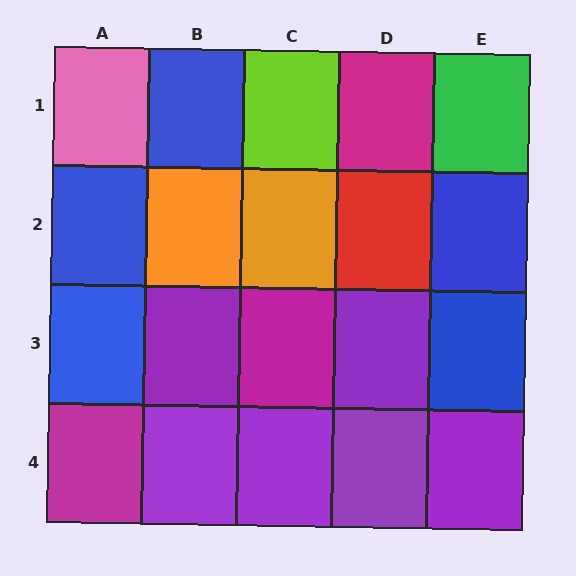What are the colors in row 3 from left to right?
Blue, purple, magenta, purple, blue.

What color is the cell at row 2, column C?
Orange.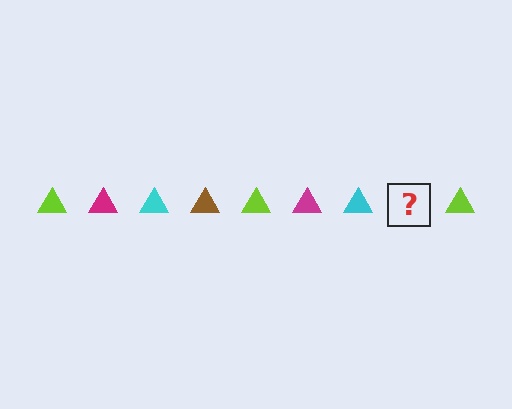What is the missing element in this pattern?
The missing element is a brown triangle.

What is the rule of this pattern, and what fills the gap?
The rule is that the pattern cycles through lime, magenta, cyan, brown triangles. The gap should be filled with a brown triangle.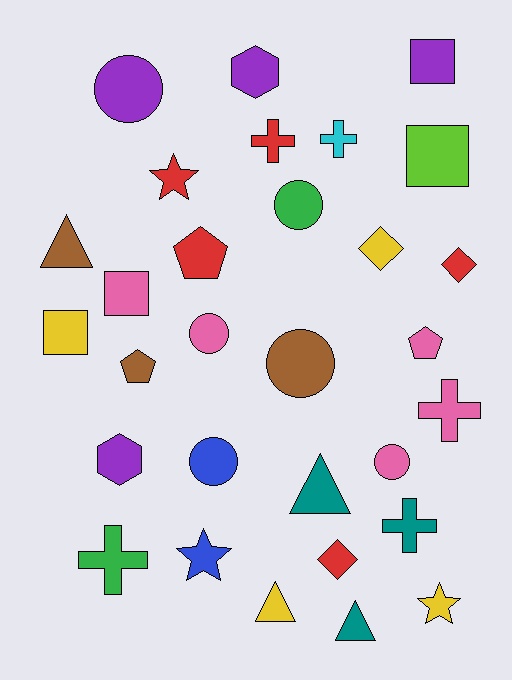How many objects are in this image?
There are 30 objects.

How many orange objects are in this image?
There are no orange objects.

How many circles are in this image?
There are 6 circles.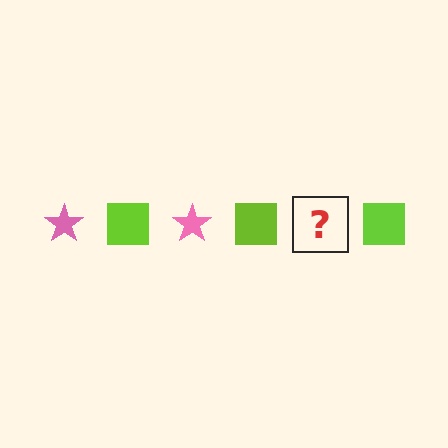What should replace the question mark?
The question mark should be replaced with a pink star.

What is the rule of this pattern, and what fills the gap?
The rule is that the pattern alternates between pink star and lime square. The gap should be filled with a pink star.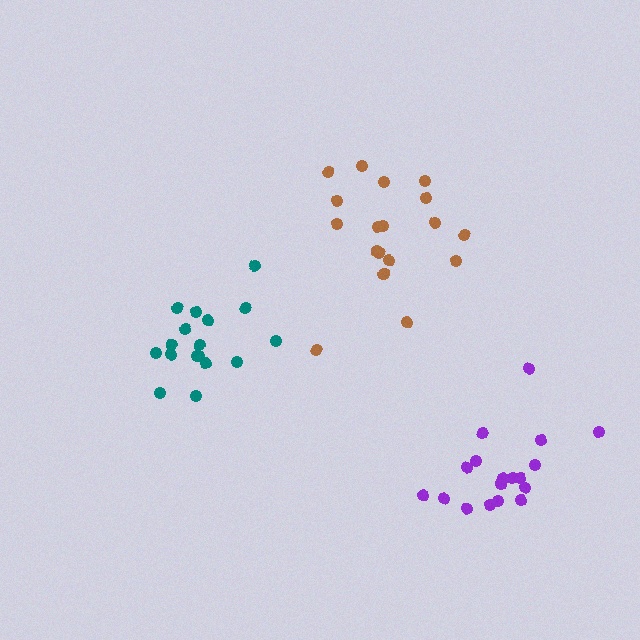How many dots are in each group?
Group 1: 18 dots, Group 2: 18 dots, Group 3: 17 dots (53 total).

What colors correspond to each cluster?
The clusters are colored: brown, purple, teal.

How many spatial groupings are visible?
There are 3 spatial groupings.